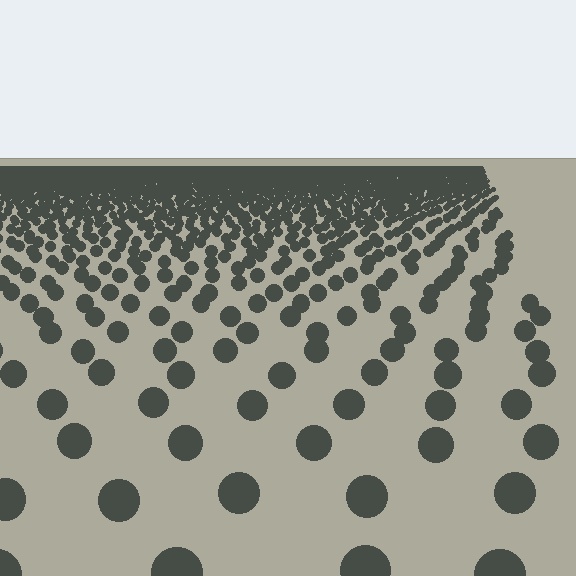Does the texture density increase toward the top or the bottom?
Density increases toward the top.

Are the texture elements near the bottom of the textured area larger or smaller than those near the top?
Larger. Near the bottom, elements are closer to the viewer and appear at a bigger on-screen size.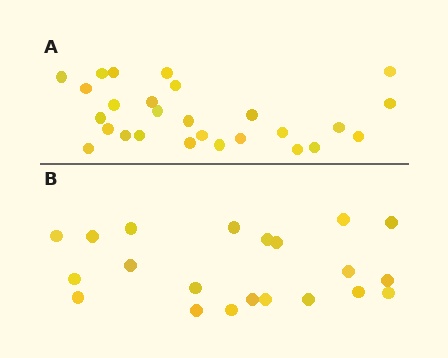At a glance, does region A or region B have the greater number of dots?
Region A (the top region) has more dots.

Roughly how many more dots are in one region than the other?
Region A has about 6 more dots than region B.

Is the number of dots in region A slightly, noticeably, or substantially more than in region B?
Region A has noticeably more, but not dramatically so. The ratio is roughly 1.3 to 1.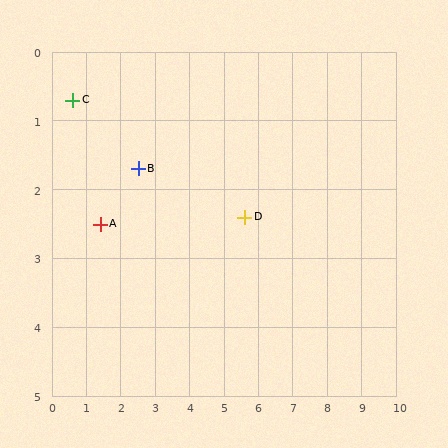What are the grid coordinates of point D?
Point D is at approximately (5.6, 2.4).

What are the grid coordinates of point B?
Point B is at approximately (2.5, 1.7).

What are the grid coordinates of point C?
Point C is at approximately (0.6, 0.7).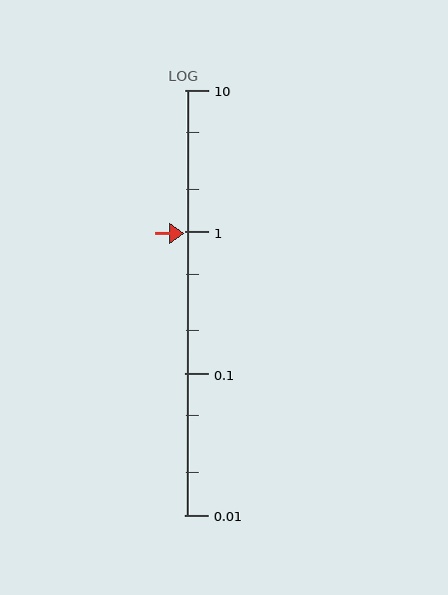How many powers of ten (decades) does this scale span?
The scale spans 3 decades, from 0.01 to 10.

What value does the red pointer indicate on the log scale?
The pointer indicates approximately 0.97.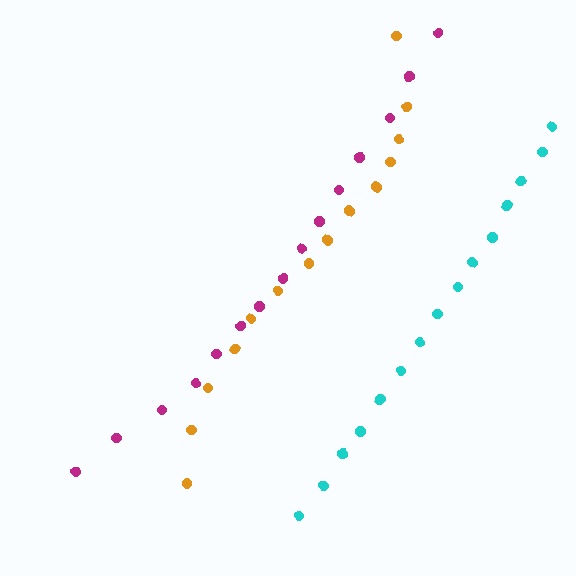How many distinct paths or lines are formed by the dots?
There are 3 distinct paths.